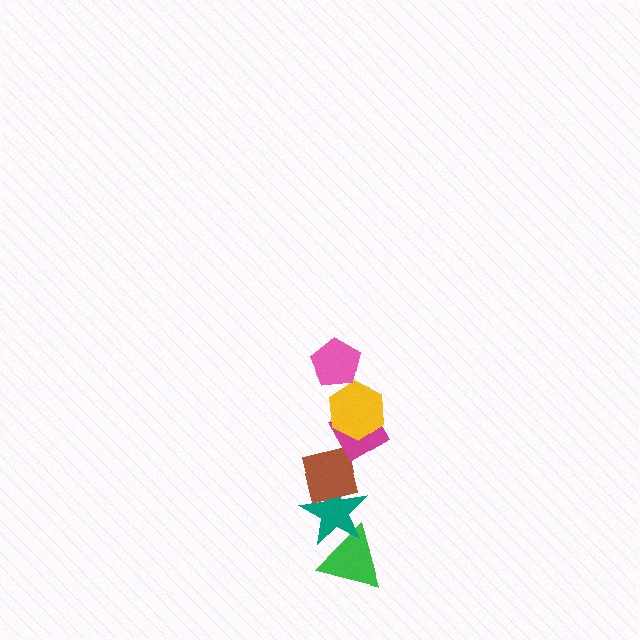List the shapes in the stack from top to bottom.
From top to bottom: the pink pentagon, the yellow hexagon, the magenta diamond, the brown square, the teal star, the green triangle.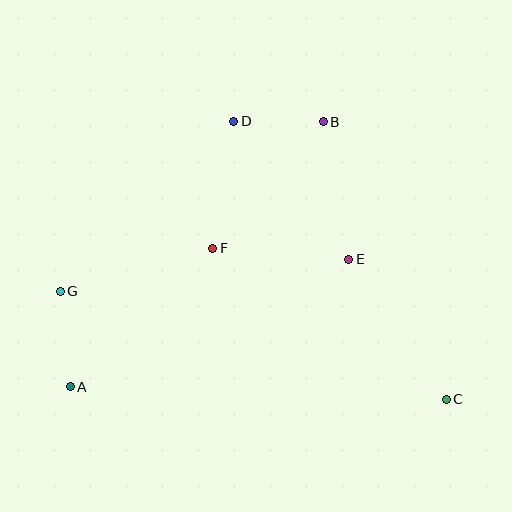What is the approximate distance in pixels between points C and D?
The distance between C and D is approximately 350 pixels.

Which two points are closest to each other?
Points B and D are closest to each other.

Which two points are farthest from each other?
Points C and G are farthest from each other.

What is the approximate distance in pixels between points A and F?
The distance between A and F is approximately 199 pixels.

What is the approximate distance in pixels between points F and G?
The distance between F and G is approximately 158 pixels.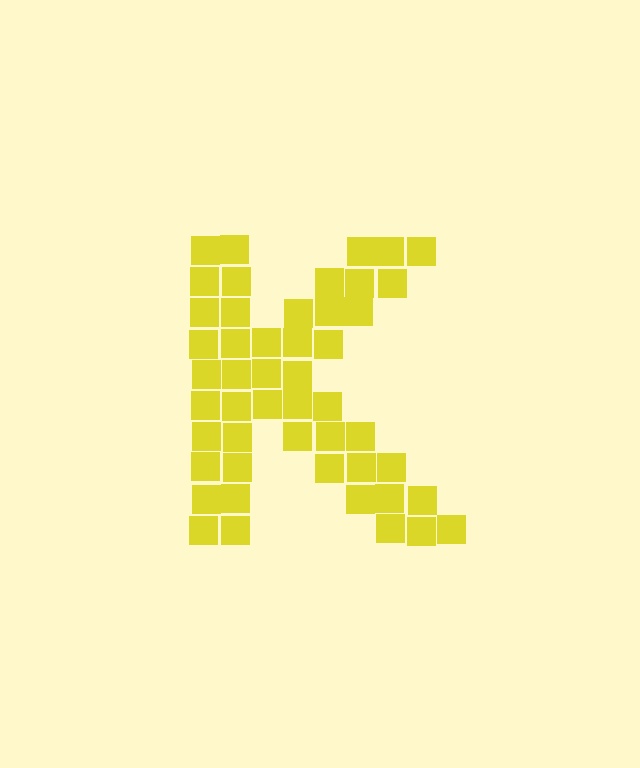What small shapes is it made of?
It is made of small squares.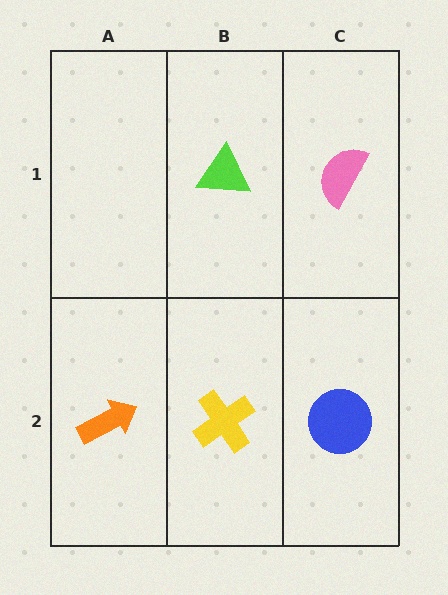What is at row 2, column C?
A blue circle.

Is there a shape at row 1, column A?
No, that cell is empty.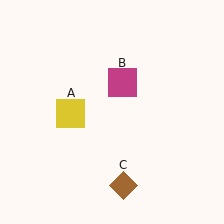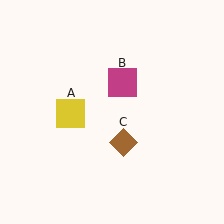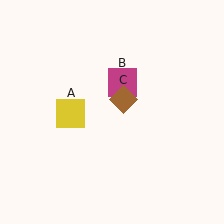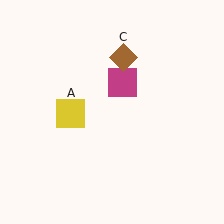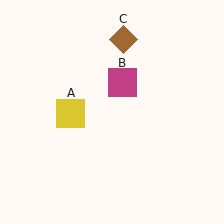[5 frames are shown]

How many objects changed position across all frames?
1 object changed position: brown diamond (object C).